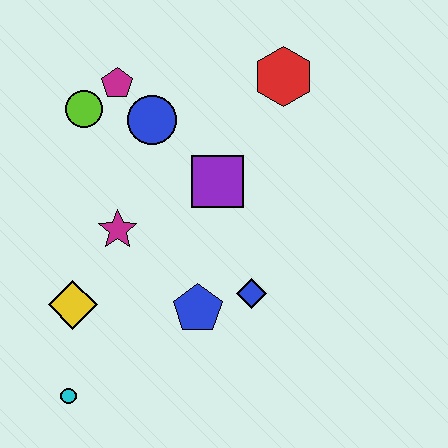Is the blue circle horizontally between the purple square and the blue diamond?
No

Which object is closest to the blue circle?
The magenta pentagon is closest to the blue circle.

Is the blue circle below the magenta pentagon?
Yes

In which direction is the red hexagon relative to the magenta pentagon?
The red hexagon is to the right of the magenta pentagon.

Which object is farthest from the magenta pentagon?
The cyan circle is farthest from the magenta pentagon.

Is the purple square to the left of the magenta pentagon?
No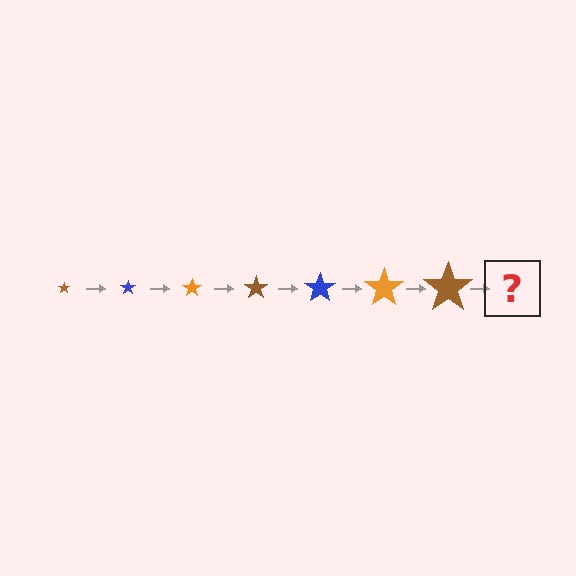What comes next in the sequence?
The next element should be a blue star, larger than the previous one.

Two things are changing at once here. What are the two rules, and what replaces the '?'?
The two rules are that the star grows larger each step and the color cycles through brown, blue, and orange. The '?' should be a blue star, larger than the previous one.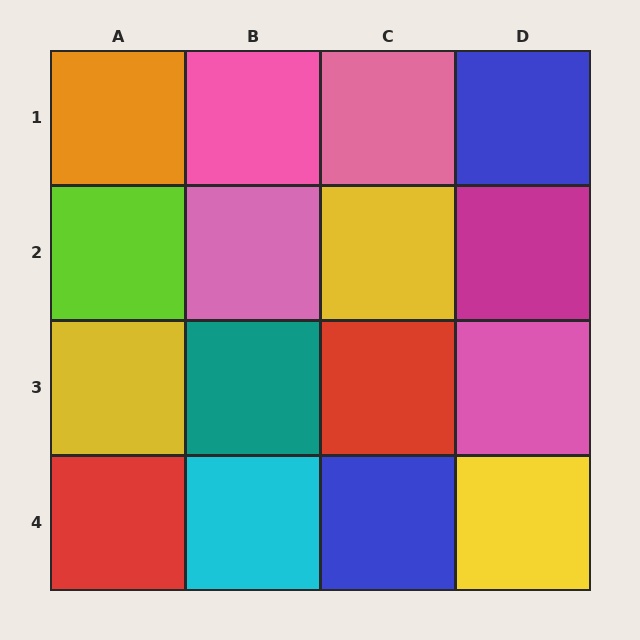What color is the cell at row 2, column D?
Magenta.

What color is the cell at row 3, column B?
Teal.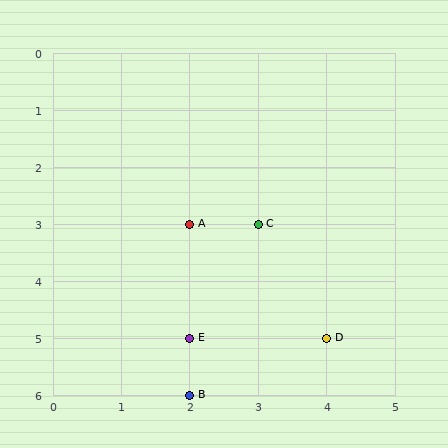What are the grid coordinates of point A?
Point A is at grid coordinates (2, 3).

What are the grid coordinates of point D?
Point D is at grid coordinates (4, 5).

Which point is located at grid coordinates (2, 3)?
Point A is at (2, 3).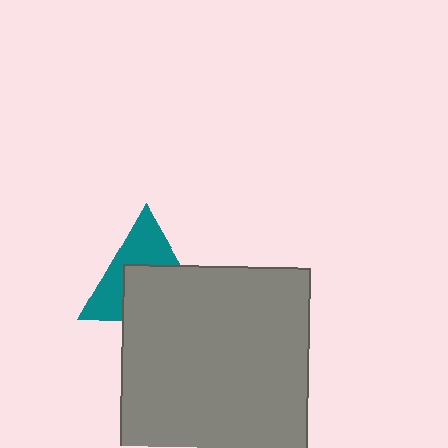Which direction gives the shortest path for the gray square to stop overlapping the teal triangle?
Moving down gives the shortest separation.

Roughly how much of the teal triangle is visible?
About half of it is visible (roughly 47%).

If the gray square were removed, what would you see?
You would see the complete teal triangle.